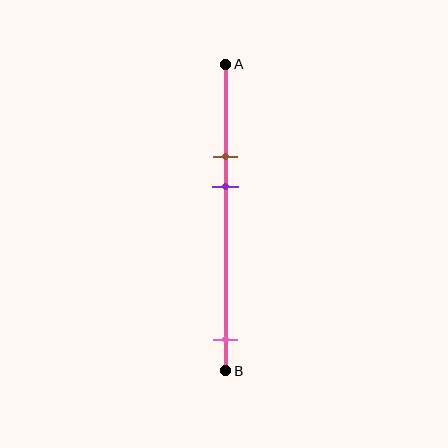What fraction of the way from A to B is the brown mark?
The brown mark is approximately 30% (0.3) of the way from A to B.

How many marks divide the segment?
There are 3 marks dividing the segment.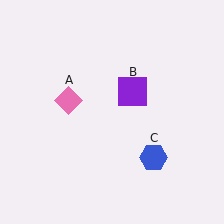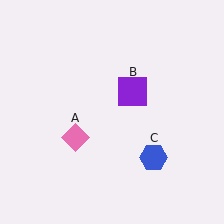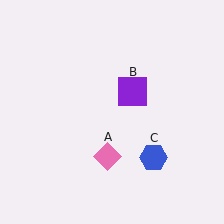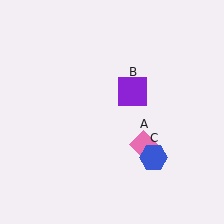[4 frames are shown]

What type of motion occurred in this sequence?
The pink diamond (object A) rotated counterclockwise around the center of the scene.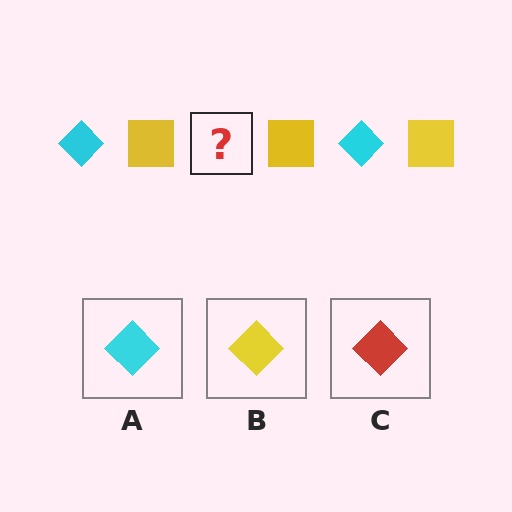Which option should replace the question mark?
Option A.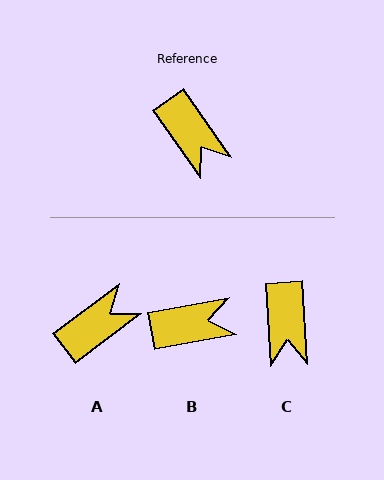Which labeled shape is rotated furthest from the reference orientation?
A, about 92 degrees away.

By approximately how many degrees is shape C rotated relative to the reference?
Approximately 31 degrees clockwise.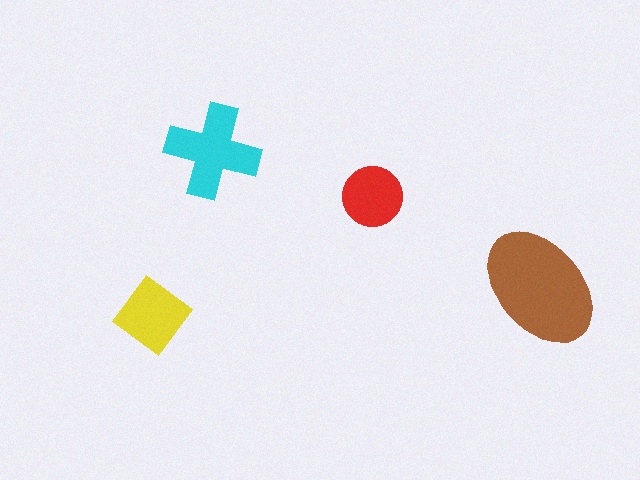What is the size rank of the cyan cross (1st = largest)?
2nd.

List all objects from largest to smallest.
The brown ellipse, the cyan cross, the yellow diamond, the red circle.